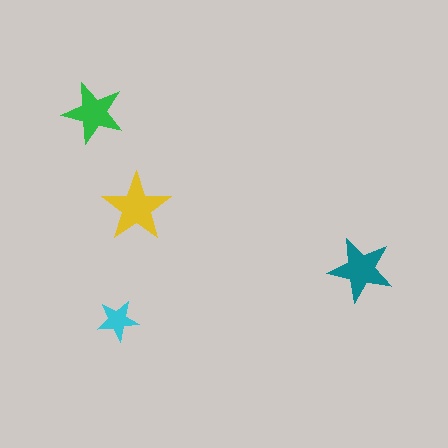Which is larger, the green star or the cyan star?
The green one.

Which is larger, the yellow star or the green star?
The yellow one.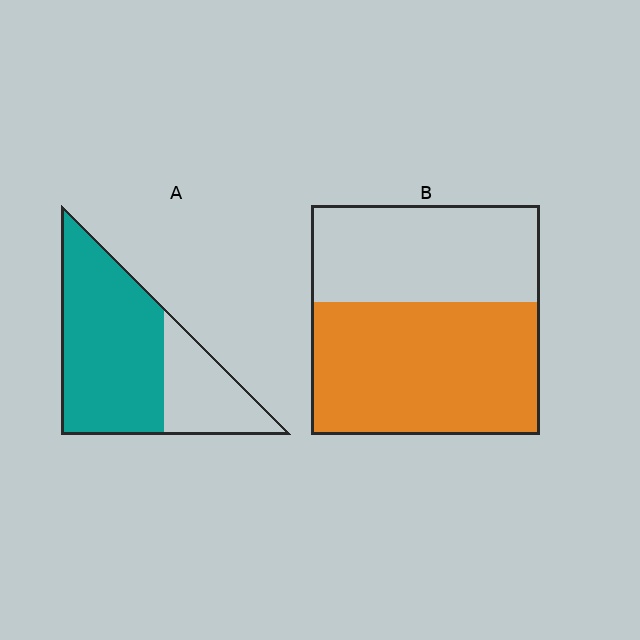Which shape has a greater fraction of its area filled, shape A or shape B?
Shape A.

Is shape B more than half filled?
Yes.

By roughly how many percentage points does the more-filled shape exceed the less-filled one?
By roughly 10 percentage points (A over B).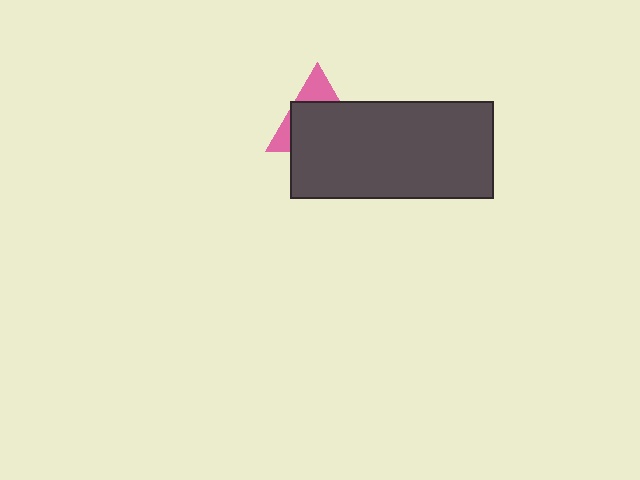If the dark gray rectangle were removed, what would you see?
You would see the complete pink triangle.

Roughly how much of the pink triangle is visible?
A small part of it is visible (roughly 31%).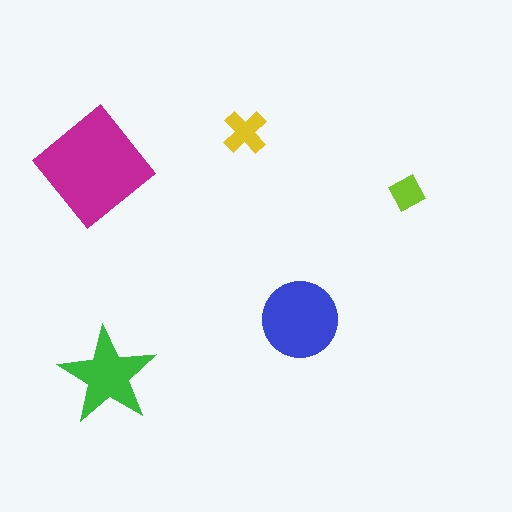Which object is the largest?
The magenta diamond.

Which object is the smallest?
The lime diamond.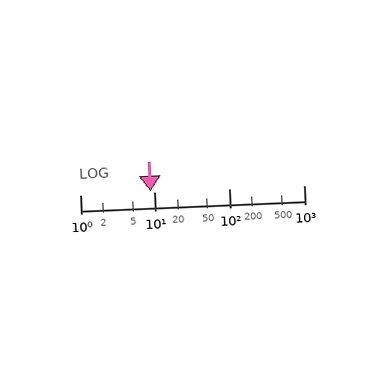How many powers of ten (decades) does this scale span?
The scale spans 3 decades, from 1 to 1000.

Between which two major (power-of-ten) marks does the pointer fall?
The pointer is between 1 and 10.